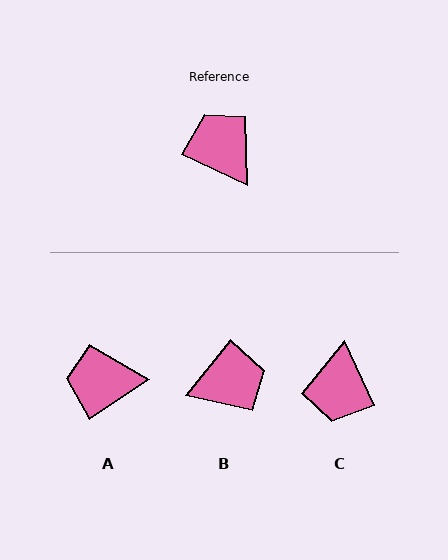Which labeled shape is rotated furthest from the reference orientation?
C, about 140 degrees away.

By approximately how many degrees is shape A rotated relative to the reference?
Approximately 59 degrees counter-clockwise.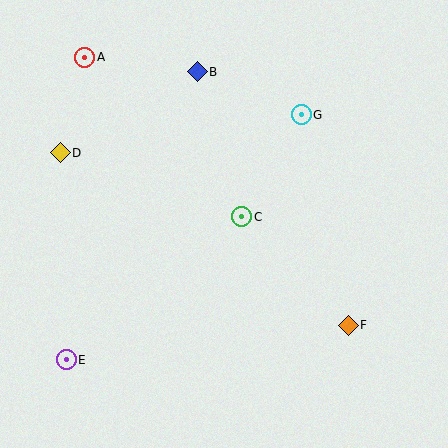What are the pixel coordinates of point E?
Point E is at (66, 360).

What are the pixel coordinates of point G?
Point G is at (301, 115).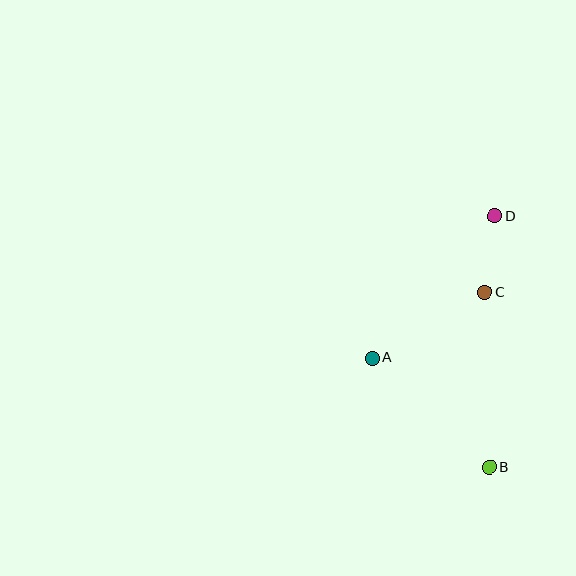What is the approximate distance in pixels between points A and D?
The distance between A and D is approximately 188 pixels.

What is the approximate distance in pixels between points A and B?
The distance between A and B is approximately 160 pixels.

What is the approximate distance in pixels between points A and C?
The distance between A and C is approximately 131 pixels.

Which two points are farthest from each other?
Points B and D are farthest from each other.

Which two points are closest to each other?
Points C and D are closest to each other.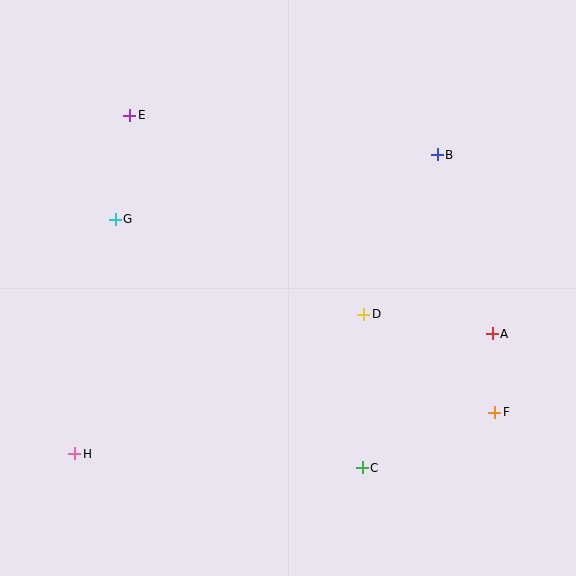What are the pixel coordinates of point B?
Point B is at (437, 155).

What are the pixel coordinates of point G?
Point G is at (115, 219).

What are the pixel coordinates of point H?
Point H is at (75, 454).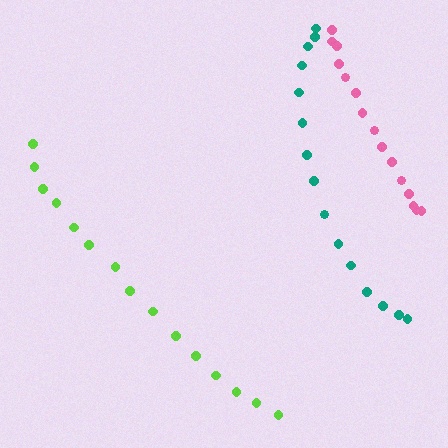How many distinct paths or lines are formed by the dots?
There are 3 distinct paths.